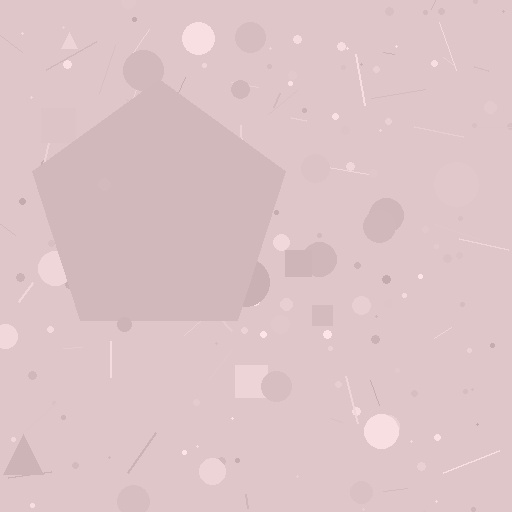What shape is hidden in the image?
A pentagon is hidden in the image.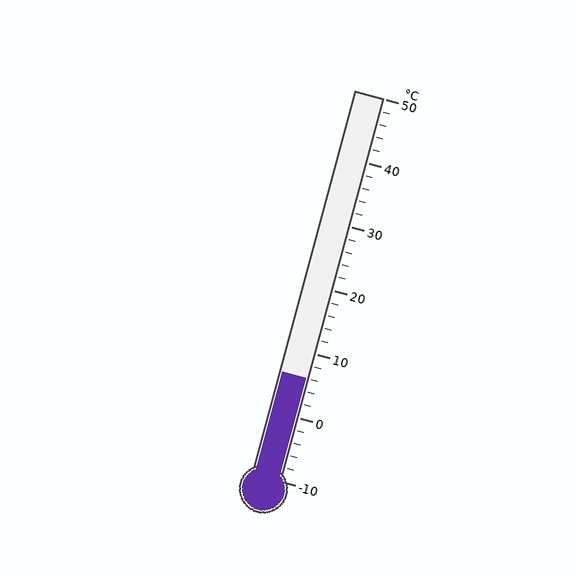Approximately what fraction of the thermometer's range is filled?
The thermometer is filled to approximately 25% of its range.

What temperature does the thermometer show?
The thermometer shows approximately 6°C.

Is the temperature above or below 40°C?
The temperature is below 40°C.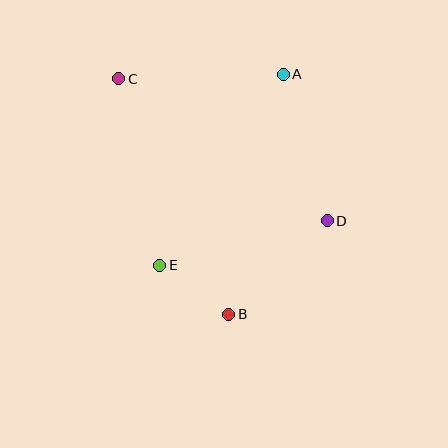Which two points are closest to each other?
Points B and E are closest to each other.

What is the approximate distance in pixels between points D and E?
The distance between D and E is approximately 173 pixels.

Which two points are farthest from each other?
Points B and C are farthest from each other.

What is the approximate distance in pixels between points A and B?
The distance between A and B is approximately 246 pixels.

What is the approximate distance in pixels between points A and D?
The distance between A and D is approximately 153 pixels.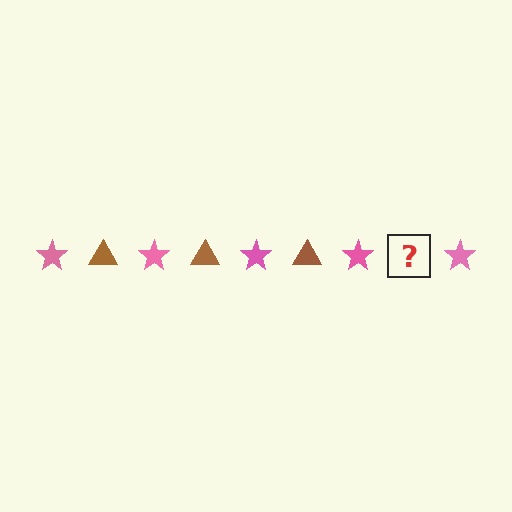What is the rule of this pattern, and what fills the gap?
The rule is that the pattern alternates between pink star and brown triangle. The gap should be filled with a brown triangle.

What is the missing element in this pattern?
The missing element is a brown triangle.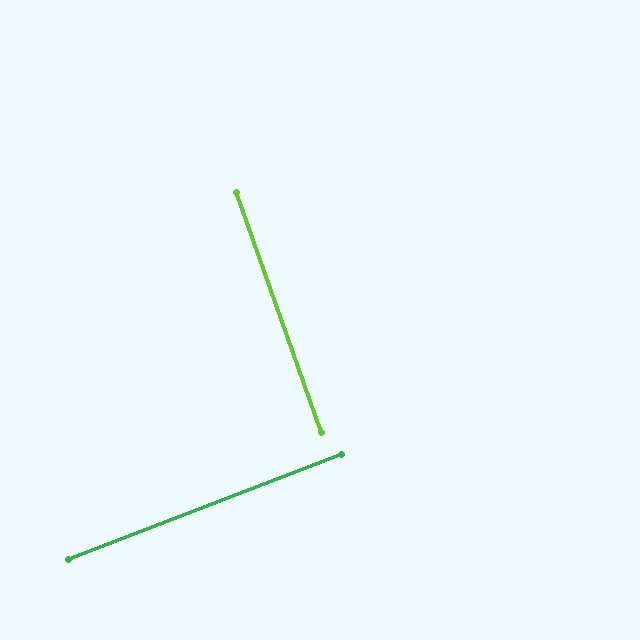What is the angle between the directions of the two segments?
Approximately 88 degrees.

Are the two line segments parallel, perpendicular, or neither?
Perpendicular — they meet at approximately 88°.